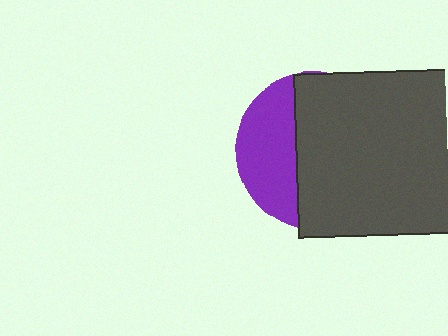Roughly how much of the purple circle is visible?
A small part of it is visible (roughly 35%).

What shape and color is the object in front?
The object in front is a dark gray square.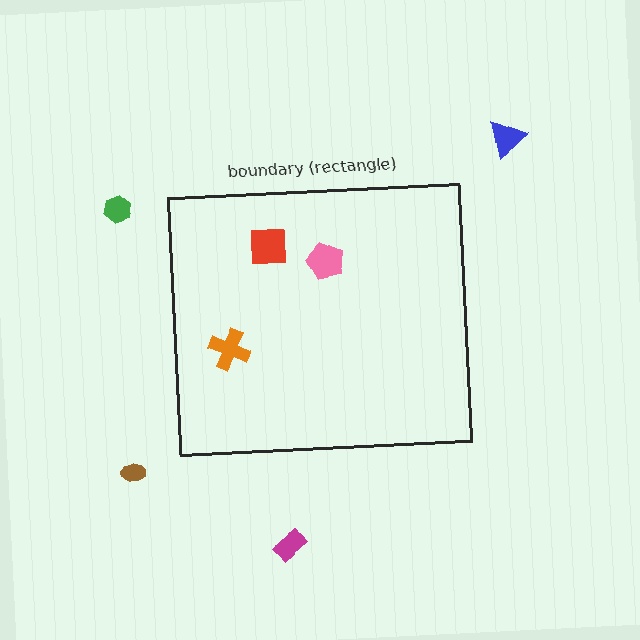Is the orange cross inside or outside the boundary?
Inside.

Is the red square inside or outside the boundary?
Inside.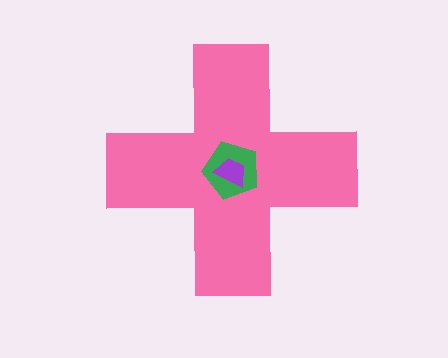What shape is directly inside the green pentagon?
The purple trapezoid.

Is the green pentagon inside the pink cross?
Yes.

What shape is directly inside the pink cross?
The green pentagon.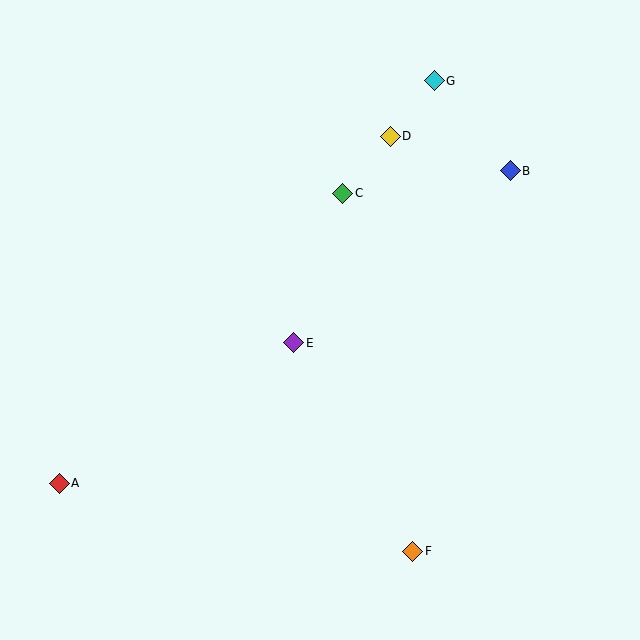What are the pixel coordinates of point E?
Point E is at (294, 343).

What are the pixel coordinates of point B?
Point B is at (510, 171).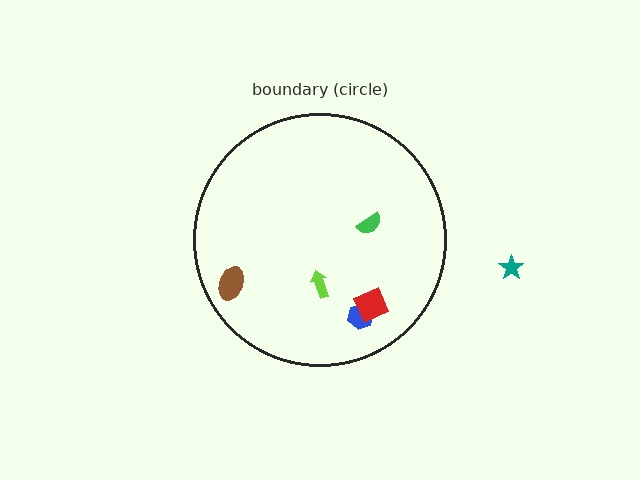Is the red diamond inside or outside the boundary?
Inside.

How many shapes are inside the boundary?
5 inside, 1 outside.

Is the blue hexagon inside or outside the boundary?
Inside.